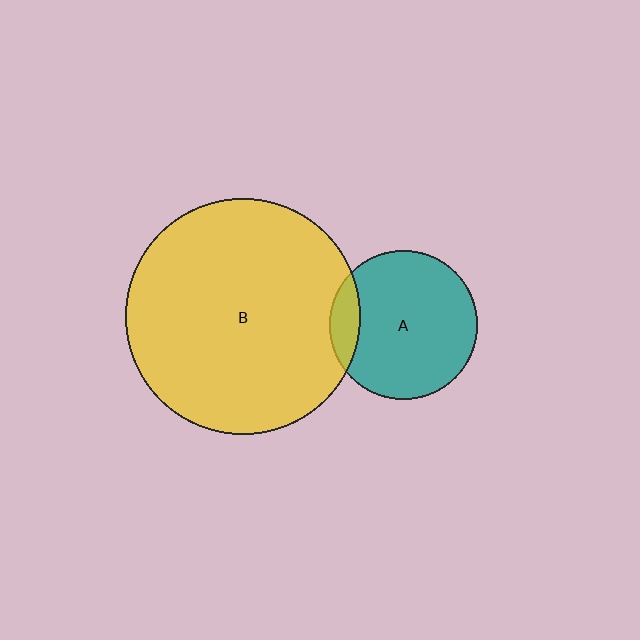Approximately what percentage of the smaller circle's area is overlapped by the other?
Approximately 15%.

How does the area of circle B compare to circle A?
Approximately 2.5 times.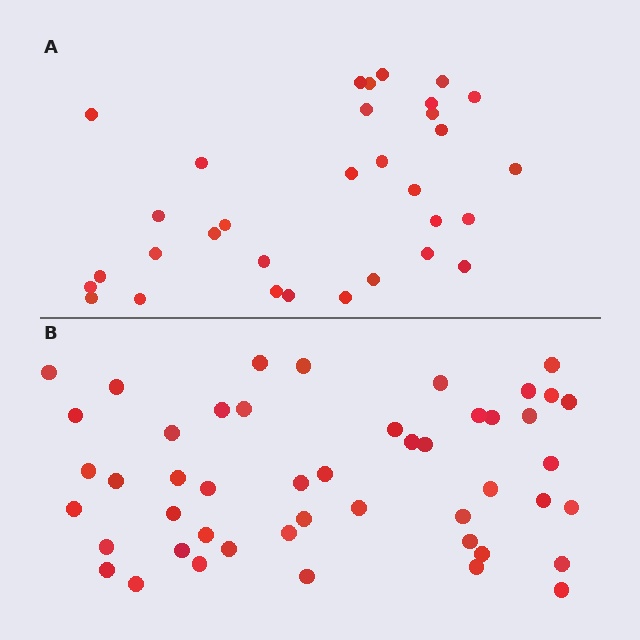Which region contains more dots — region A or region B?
Region B (the bottom region) has more dots.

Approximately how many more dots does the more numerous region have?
Region B has approximately 15 more dots than region A.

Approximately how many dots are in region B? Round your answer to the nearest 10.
About 50 dots. (The exact count is 48, which rounds to 50.)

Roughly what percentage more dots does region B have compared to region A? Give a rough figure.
About 50% more.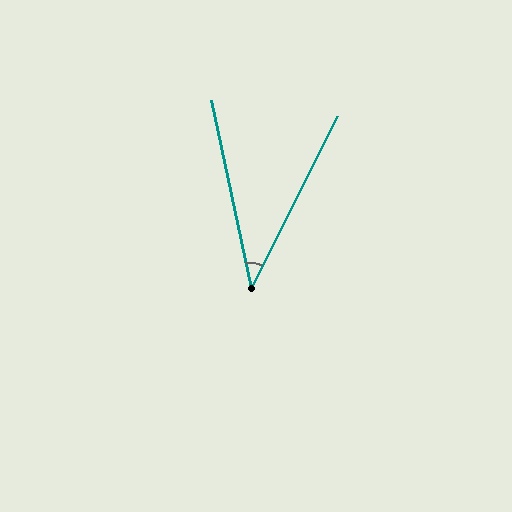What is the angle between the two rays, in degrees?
Approximately 38 degrees.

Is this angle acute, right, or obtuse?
It is acute.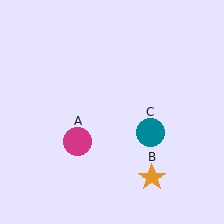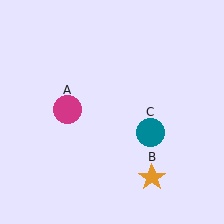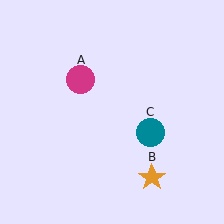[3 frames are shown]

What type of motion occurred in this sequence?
The magenta circle (object A) rotated clockwise around the center of the scene.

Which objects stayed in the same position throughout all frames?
Orange star (object B) and teal circle (object C) remained stationary.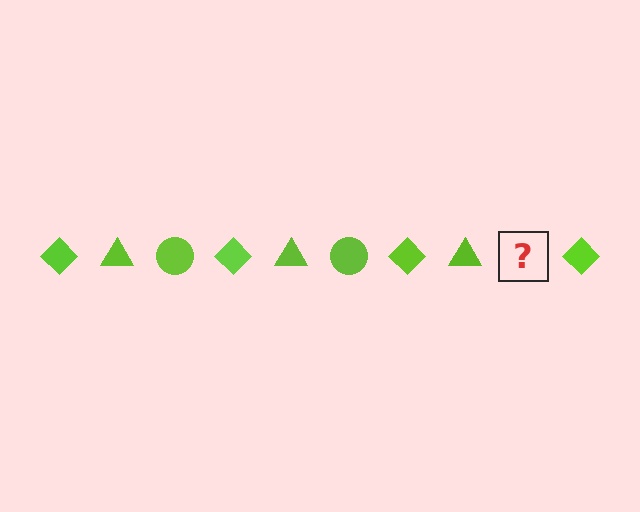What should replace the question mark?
The question mark should be replaced with a lime circle.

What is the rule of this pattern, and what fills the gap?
The rule is that the pattern cycles through diamond, triangle, circle shapes in lime. The gap should be filled with a lime circle.